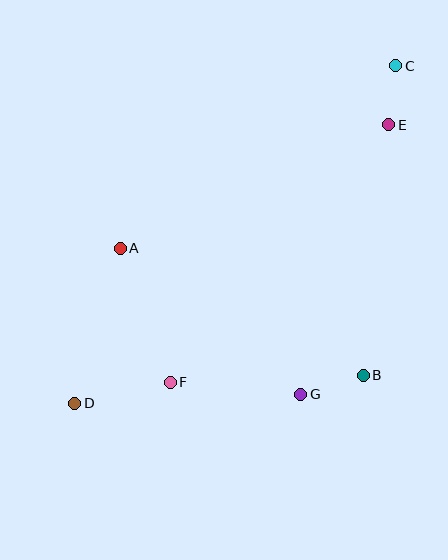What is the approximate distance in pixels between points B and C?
The distance between B and C is approximately 311 pixels.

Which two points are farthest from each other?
Points C and D are farthest from each other.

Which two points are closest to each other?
Points C and E are closest to each other.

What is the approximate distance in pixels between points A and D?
The distance between A and D is approximately 161 pixels.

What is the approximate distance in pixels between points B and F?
The distance between B and F is approximately 193 pixels.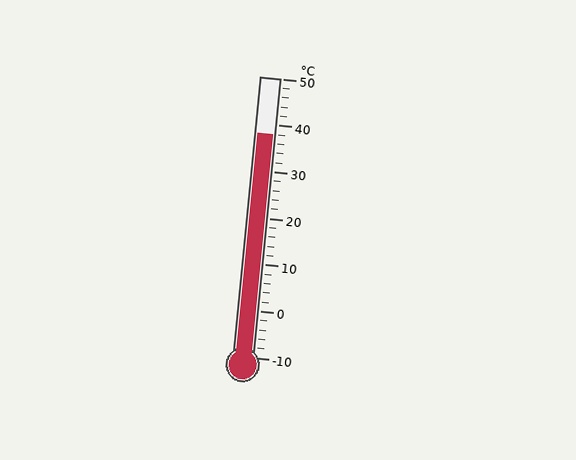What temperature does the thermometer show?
The thermometer shows approximately 38°C.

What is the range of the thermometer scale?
The thermometer scale ranges from -10°C to 50°C.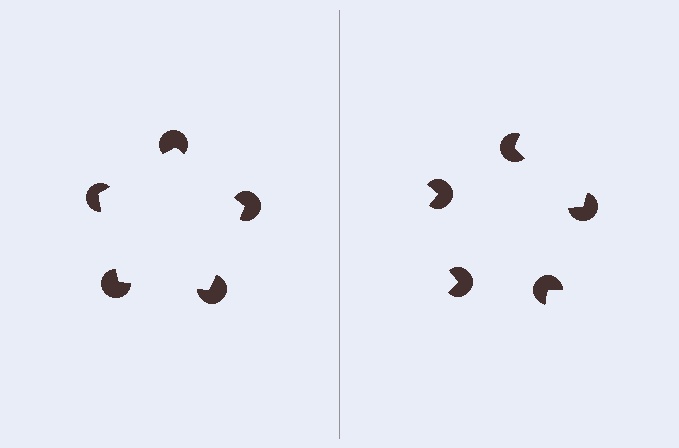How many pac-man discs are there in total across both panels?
10 — 5 on each side.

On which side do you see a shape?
An illusory pentagon appears on the left side. On the right side the wedge cuts are rotated, so no coherent shape forms.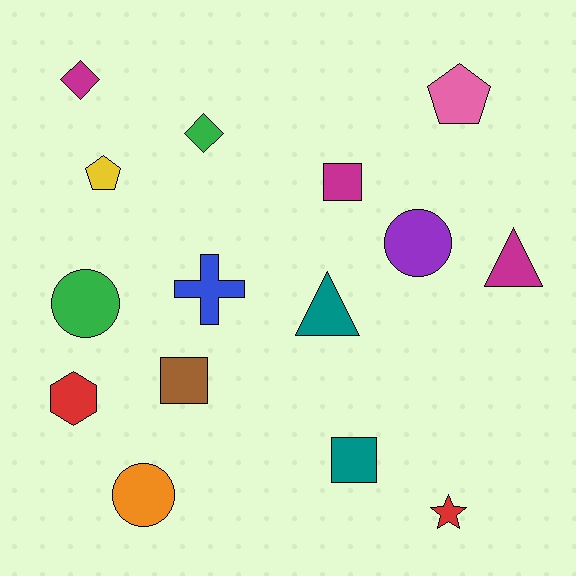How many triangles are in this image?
There are 2 triangles.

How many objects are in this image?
There are 15 objects.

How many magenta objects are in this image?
There are 3 magenta objects.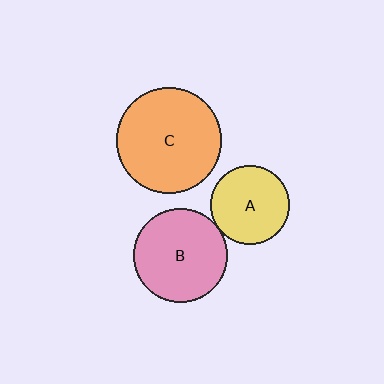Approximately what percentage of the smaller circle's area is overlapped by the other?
Approximately 5%.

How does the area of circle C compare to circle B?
Approximately 1.3 times.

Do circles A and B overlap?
Yes.